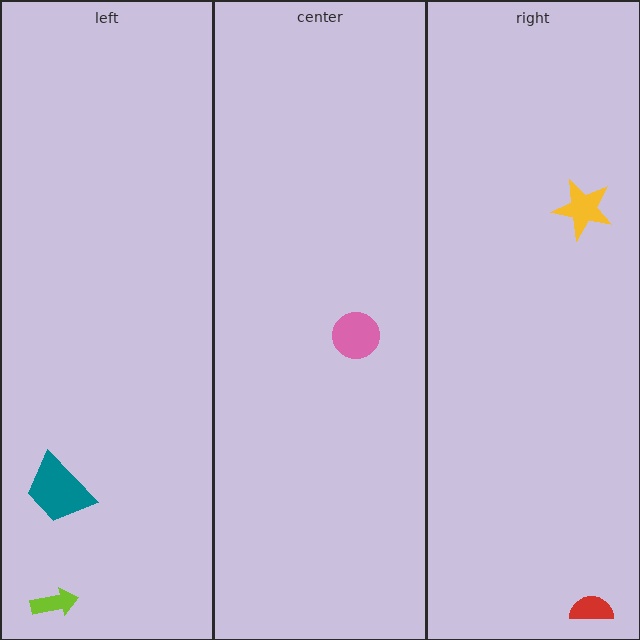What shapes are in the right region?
The red semicircle, the yellow star.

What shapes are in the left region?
The teal trapezoid, the lime arrow.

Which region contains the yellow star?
The right region.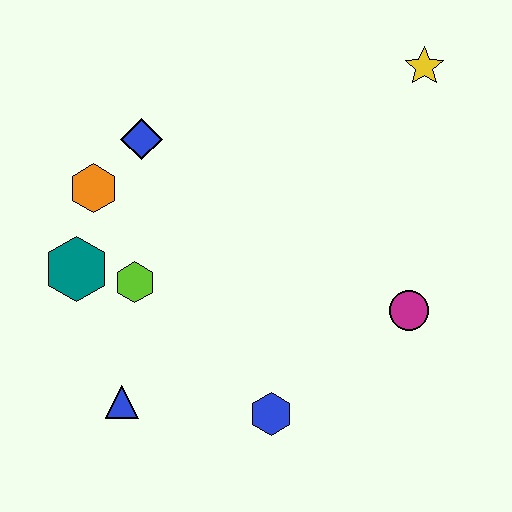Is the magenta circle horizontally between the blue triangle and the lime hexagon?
No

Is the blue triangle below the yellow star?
Yes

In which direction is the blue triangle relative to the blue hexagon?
The blue triangle is to the left of the blue hexagon.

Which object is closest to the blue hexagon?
The blue triangle is closest to the blue hexagon.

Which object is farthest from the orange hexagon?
The yellow star is farthest from the orange hexagon.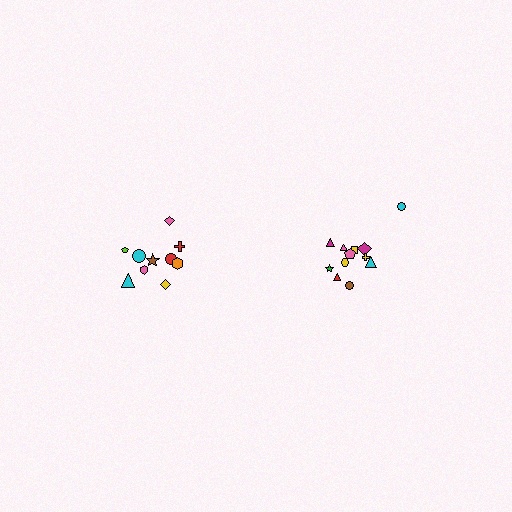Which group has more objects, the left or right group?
The right group.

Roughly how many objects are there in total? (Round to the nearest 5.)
Roughly 20 objects in total.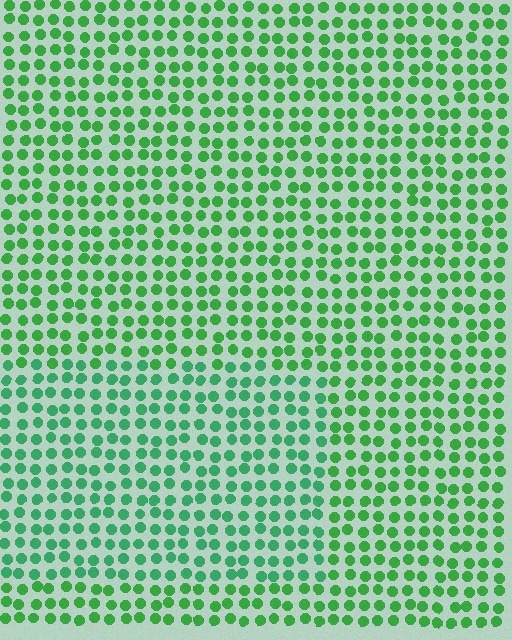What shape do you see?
I see a rectangle.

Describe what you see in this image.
The image is filled with small green elements in a uniform arrangement. A rectangle-shaped region is visible where the elements are tinted to a slightly different hue, forming a subtle color boundary.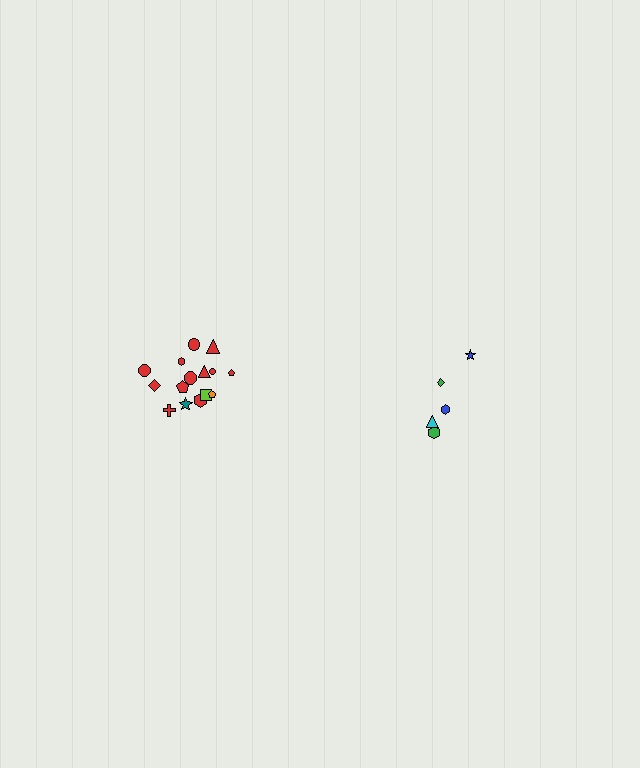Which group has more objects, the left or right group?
The left group.